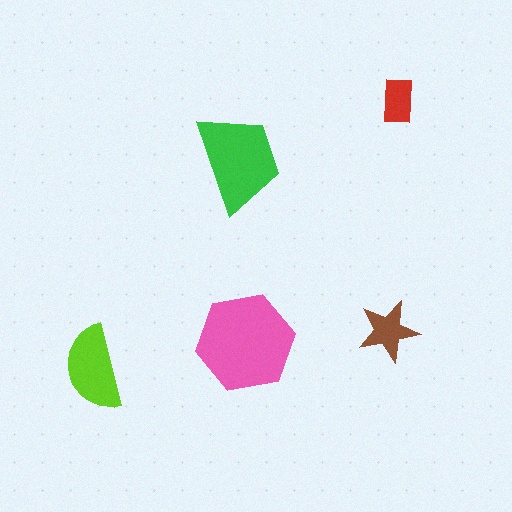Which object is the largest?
The pink hexagon.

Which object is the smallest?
The red rectangle.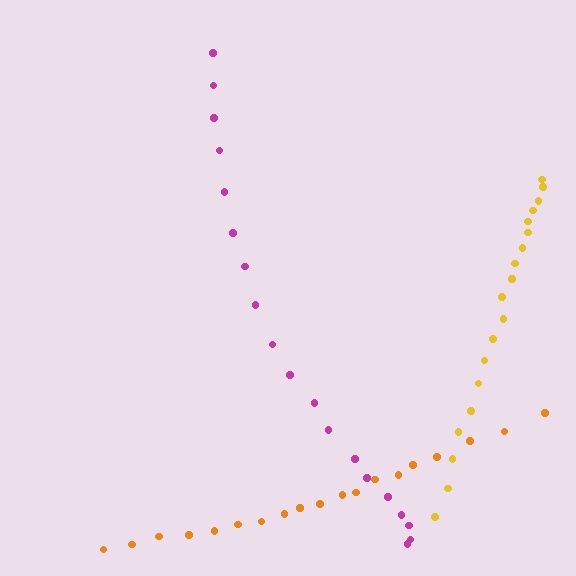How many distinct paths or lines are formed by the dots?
There are 3 distinct paths.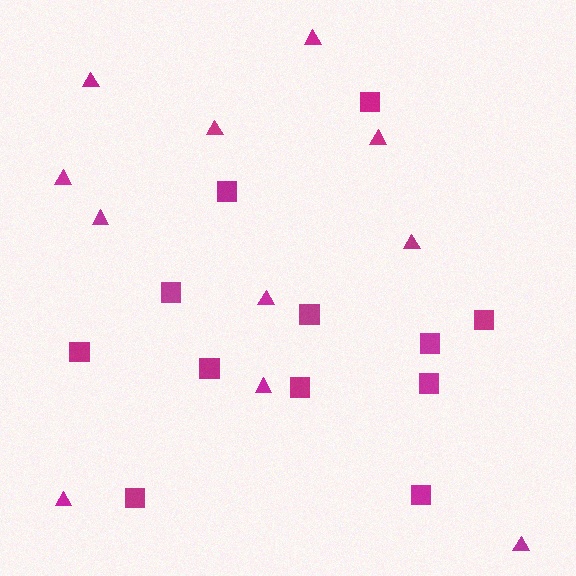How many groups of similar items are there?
There are 2 groups: one group of triangles (11) and one group of squares (12).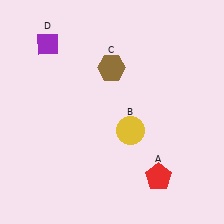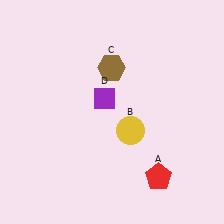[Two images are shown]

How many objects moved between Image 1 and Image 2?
1 object moved between the two images.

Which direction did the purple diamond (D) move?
The purple diamond (D) moved right.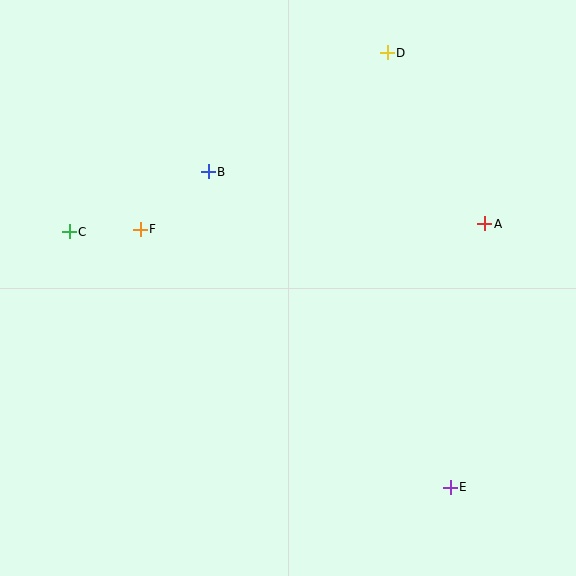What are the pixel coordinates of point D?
Point D is at (387, 53).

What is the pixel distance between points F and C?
The distance between F and C is 71 pixels.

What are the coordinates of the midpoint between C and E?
The midpoint between C and E is at (260, 359).